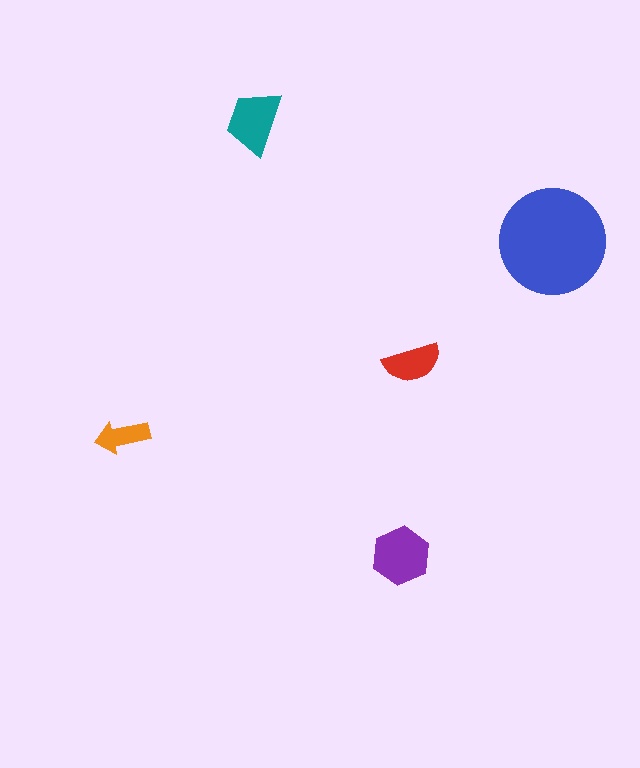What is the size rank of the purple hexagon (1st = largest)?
2nd.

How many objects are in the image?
There are 5 objects in the image.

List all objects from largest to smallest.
The blue circle, the purple hexagon, the teal trapezoid, the red semicircle, the orange arrow.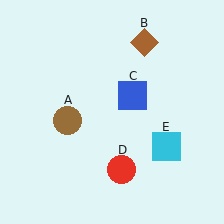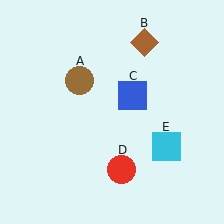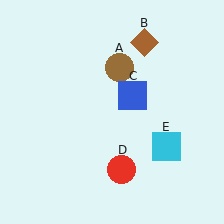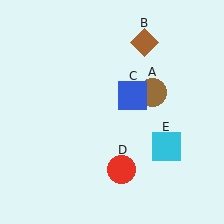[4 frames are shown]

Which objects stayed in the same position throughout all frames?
Brown diamond (object B) and blue square (object C) and red circle (object D) and cyan square (object E) remained stationary.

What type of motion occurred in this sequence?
The brown circle (object A) rotated clockwise around the center of the scene.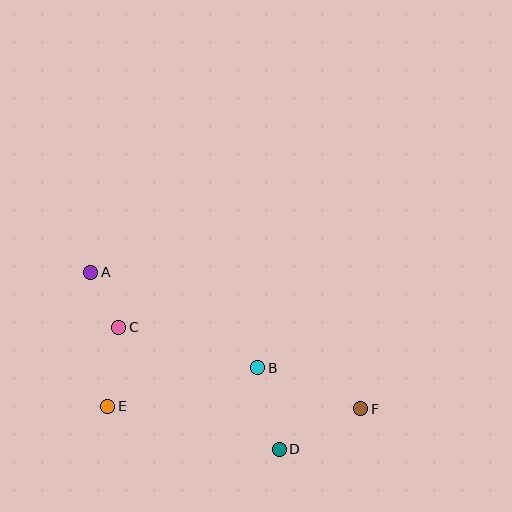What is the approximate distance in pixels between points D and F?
The distance between D and F is approximately 91 pixels.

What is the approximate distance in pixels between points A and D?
The distance between A and D is approximately 259 pixels.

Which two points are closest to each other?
Points A and C are closest to each other.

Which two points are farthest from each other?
Points A and F are farthest from each other.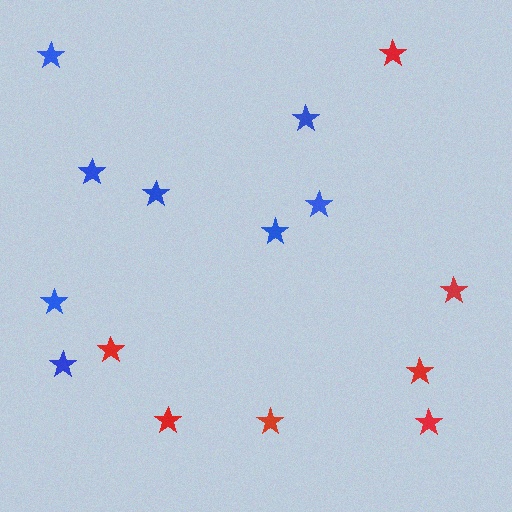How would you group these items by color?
There are 2 groups: one group of blue stars (8) and one group of red stars (7).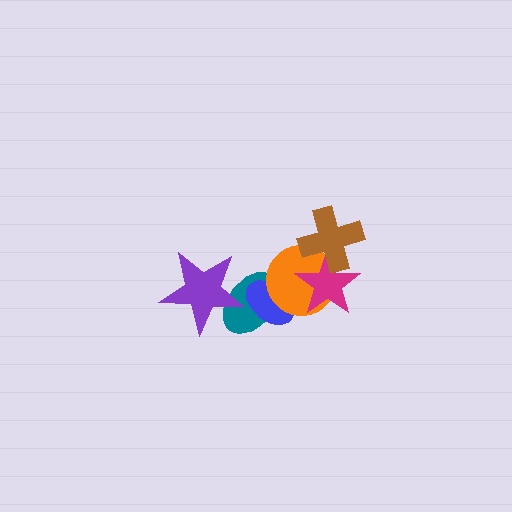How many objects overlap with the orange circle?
4 objects overlap with the orange circle.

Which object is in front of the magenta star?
The brown cross is in front of the magenta star.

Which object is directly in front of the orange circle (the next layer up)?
The magenta star is directly in front of the orange circle.